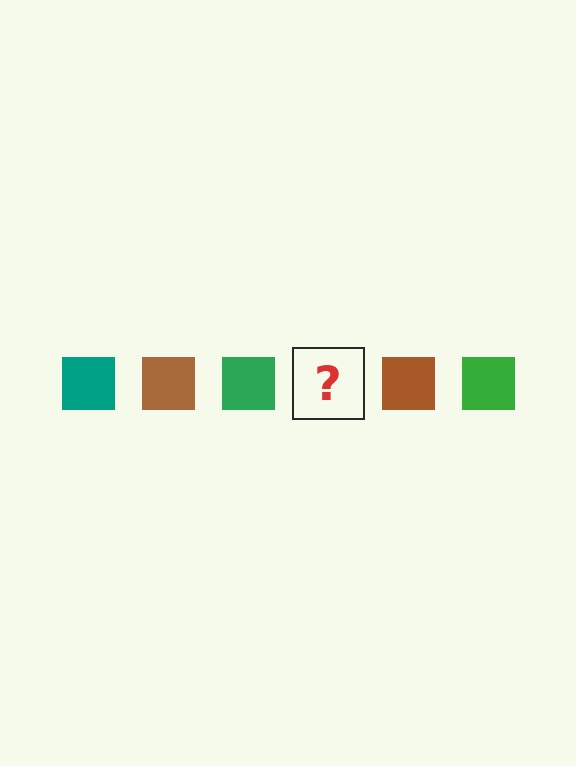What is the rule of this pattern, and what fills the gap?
The rule is that the pattern cycles through teal, brown, green squares. The gap should be filled with a teal square.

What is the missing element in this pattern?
The missing element is a teal square.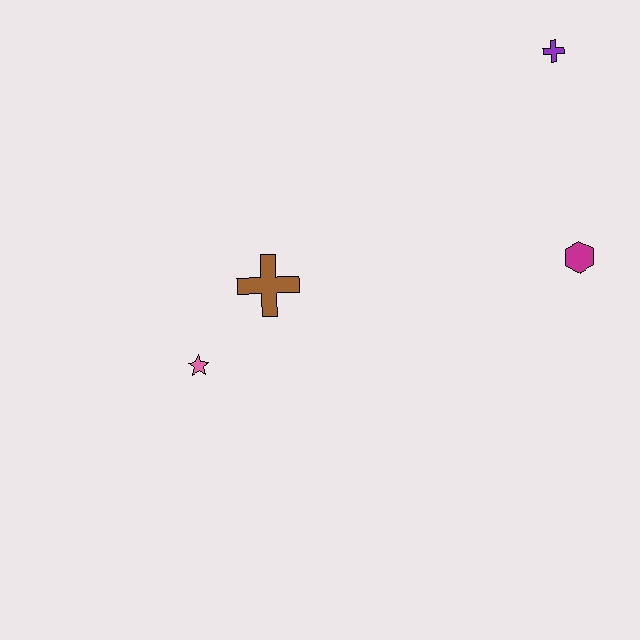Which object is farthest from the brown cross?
The purple cross is farthest from the brown cross.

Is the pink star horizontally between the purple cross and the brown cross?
No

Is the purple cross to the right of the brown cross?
Yes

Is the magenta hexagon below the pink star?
No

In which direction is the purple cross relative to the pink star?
The purple cross is to the right of the pink star.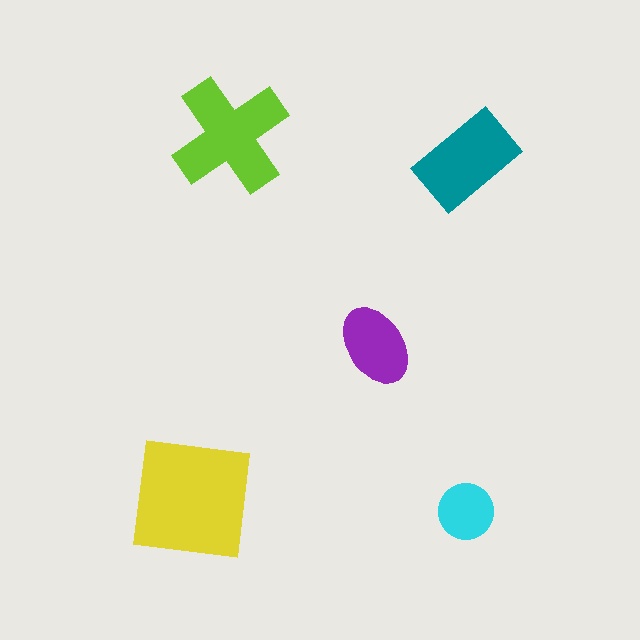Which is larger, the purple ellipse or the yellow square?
The yellow square.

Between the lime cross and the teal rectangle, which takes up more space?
The lime cross.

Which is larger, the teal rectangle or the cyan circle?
The teal rectangle.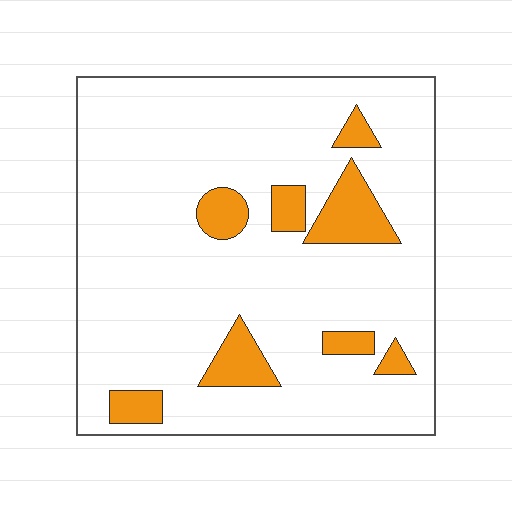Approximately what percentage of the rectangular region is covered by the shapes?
Approximately 15%.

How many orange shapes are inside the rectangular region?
8.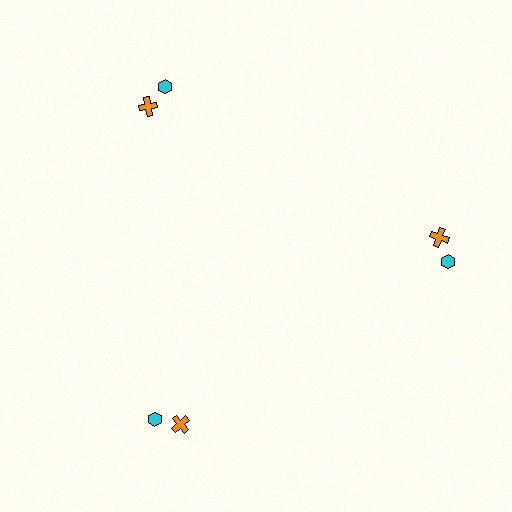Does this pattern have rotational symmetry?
Yes, this pattern has 3-fold rotational symmetry. It looks the same after rotating 120 degrees around the center.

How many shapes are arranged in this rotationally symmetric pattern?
There are 6 shapes, arranged in 3 groups of 2.